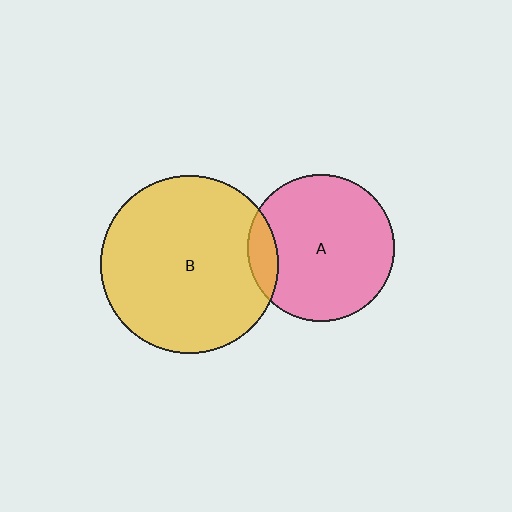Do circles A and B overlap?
Yes.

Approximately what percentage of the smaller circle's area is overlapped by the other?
Approximately 10%.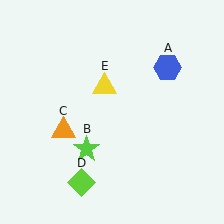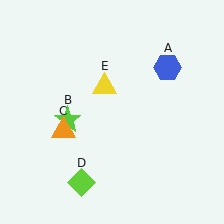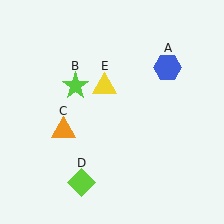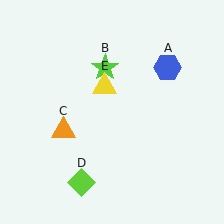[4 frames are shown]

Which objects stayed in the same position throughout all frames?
Blue hexagon (object A) and orange triangle (object C) and lime diamond (object D) and yellow triangle (object E) remained stationary.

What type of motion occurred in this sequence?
The lime star (object B) rotated clockwise around the center of the scene.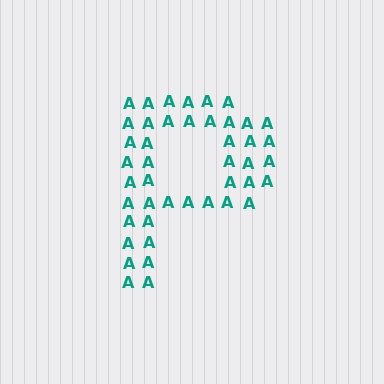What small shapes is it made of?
It is made of small letter A's.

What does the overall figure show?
The overall figure shows the letter P.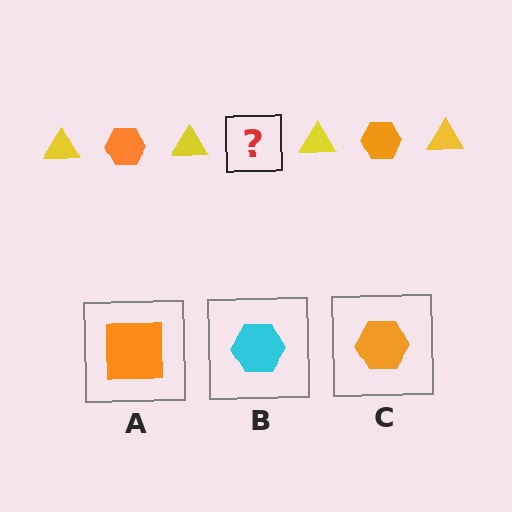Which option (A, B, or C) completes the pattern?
C.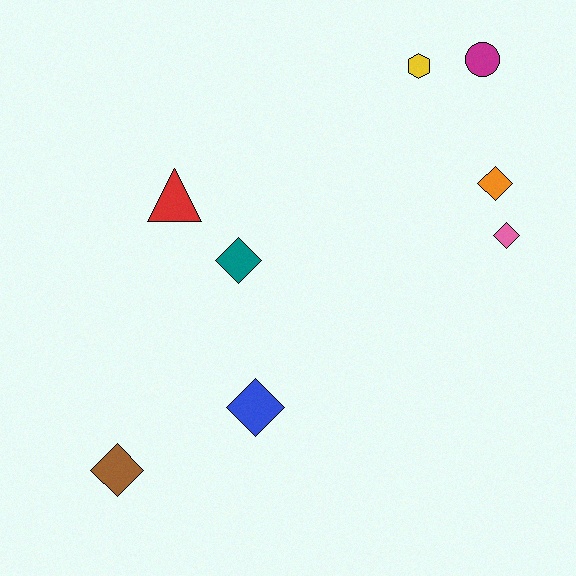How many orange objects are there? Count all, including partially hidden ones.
There is 1 orange object.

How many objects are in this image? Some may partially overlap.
There are 8 objects.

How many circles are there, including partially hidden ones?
There is 1 circle.